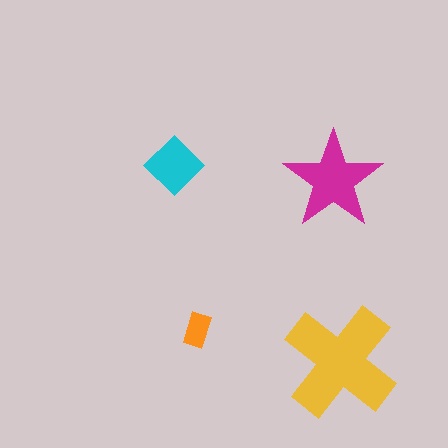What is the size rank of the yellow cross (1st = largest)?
1st.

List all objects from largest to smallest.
The yellow cross, the magenta star, the cyan diamond, the orange rectangle.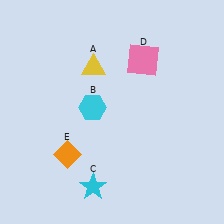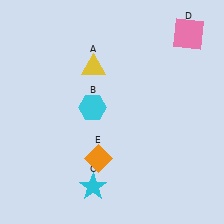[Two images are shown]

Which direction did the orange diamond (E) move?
The orange diamond (E) moved right.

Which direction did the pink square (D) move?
The pink square (D) moved right.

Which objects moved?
The objects that moved are: the pink square (D), the orange diamond (E).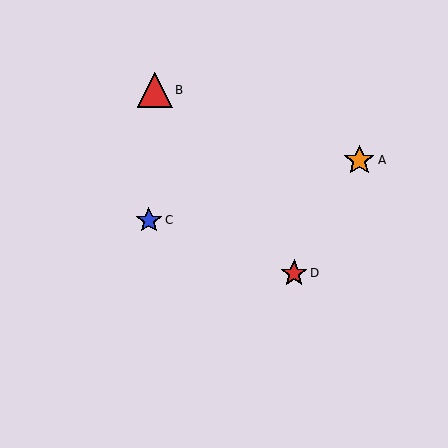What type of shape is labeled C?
Shape C is a blue star.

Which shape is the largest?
The red triangle (labeled B) is the largest.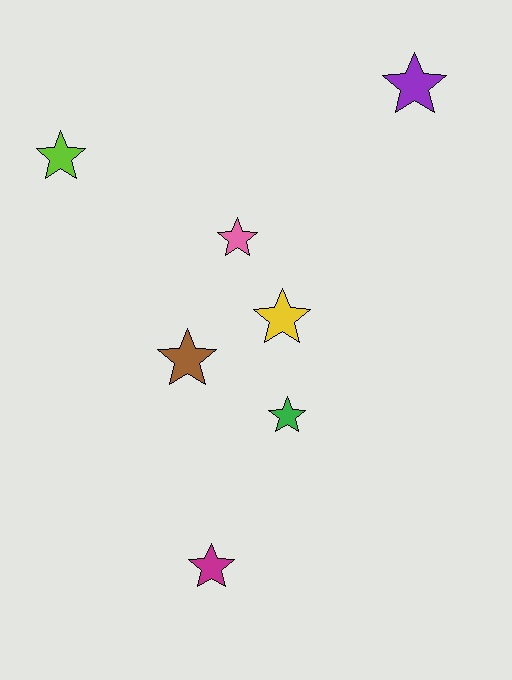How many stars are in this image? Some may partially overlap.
There are 7 stars.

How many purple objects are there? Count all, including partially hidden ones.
There is 1 purple object.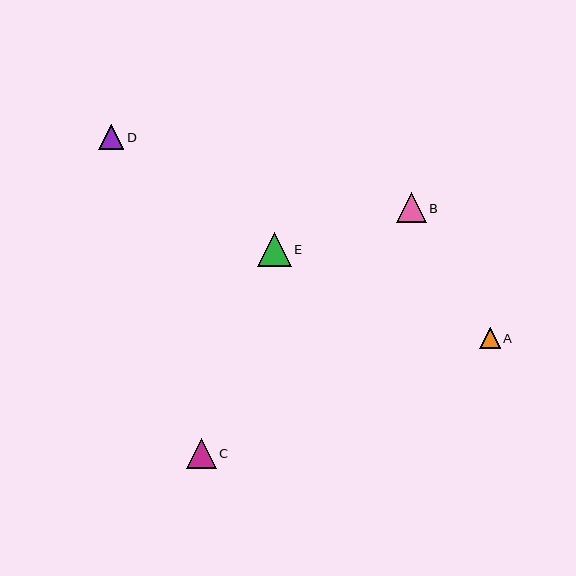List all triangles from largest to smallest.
From largest to smallest: E, B, C, D, A.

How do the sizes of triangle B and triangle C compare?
Triangle B and triangle C are approximately the same size.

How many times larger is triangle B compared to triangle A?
Triangle B is approximately 1.4 times the size of triangle A.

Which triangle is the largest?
Triangle E is the largest with a size of approximately 34 pixels.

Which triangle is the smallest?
Triangle A is the smallest with a size of approximately 21 pixels.